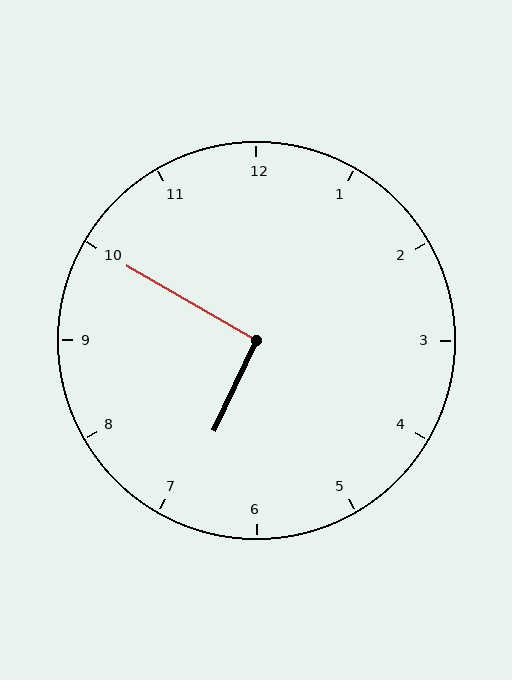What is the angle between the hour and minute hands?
Approximately 95 degrees.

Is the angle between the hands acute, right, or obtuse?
It is right.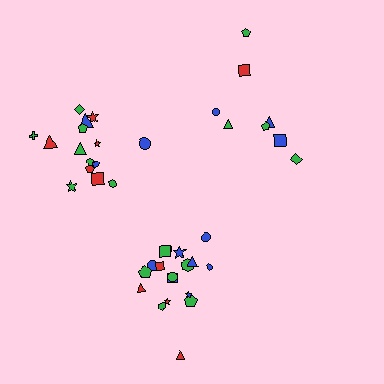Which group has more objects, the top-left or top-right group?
The top-left group.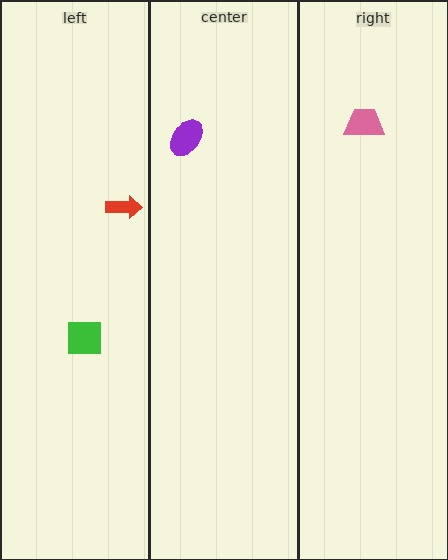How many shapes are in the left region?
2.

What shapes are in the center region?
The purple ellipse.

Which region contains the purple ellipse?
The center region.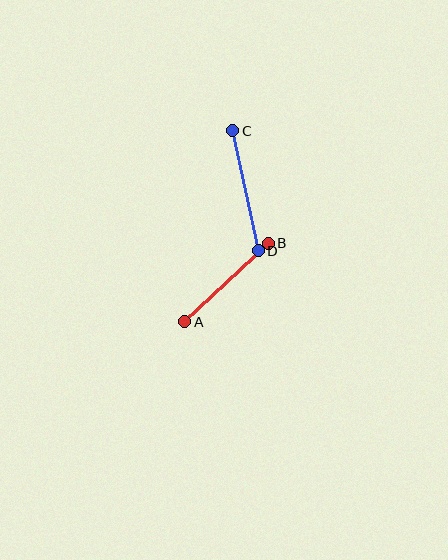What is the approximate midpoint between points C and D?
The midpoint is at approximately (245, 191) pixels.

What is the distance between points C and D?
The distance is approximately 123 pixels.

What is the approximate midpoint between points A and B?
The midpoint is at approximately (226, 282) pixels.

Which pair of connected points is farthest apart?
Points C and D are farthest apart.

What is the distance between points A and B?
The distance is approximately 114 pixels.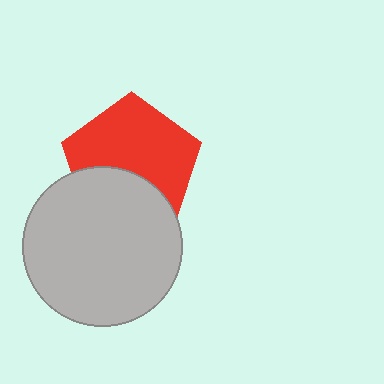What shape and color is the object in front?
The object in front is a light gray circle.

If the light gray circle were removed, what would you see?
You would see the complete red pentagon.